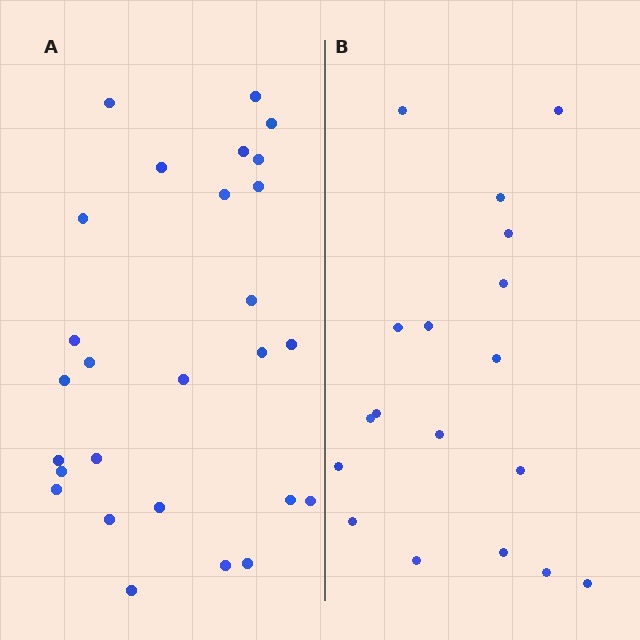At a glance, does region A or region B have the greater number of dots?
Region A (the left region) has more dots.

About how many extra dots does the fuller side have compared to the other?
Region A has roughly 8 or so more dots than region B.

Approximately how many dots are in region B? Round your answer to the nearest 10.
About 20 dots. (The exact count is 18, which rounds to 20.)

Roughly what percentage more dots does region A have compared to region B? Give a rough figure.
About 50% more.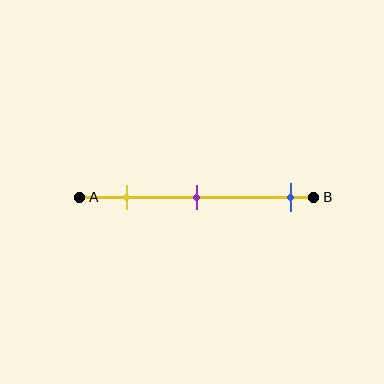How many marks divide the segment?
There are 3 marks dividing the segment.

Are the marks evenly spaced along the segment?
No, the marks are not evenly spaced.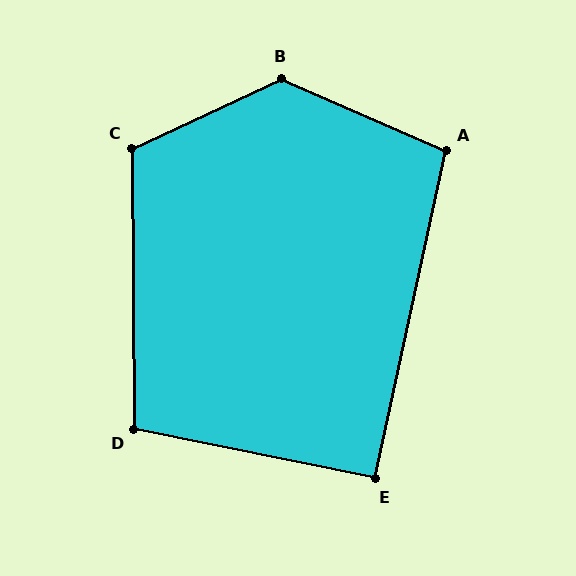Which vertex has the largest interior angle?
B, at approximately 131 degrees.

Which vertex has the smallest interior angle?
E, at approximately 91 degrees.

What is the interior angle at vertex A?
Approximately 101 degrees (obtuse).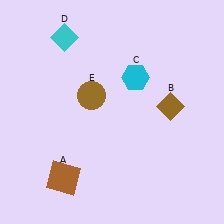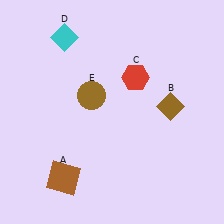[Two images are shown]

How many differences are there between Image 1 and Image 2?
There is 1 difference between the two images.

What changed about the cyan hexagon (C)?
In Image 1, C is cyan. In Image 2, it changed to red.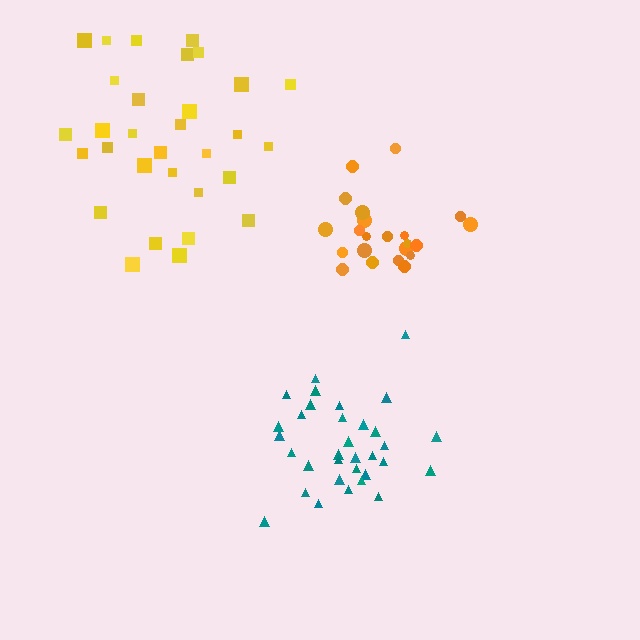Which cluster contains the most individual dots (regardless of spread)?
Teal (33).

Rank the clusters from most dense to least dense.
orange, teal, yellow.